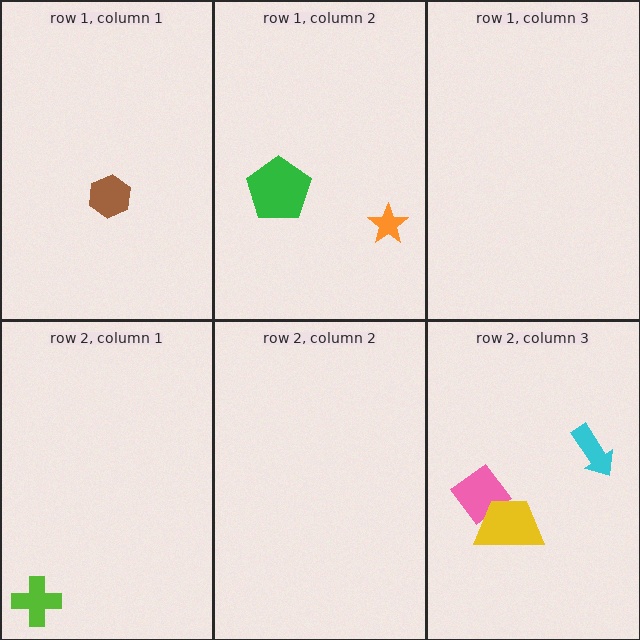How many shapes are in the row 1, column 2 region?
2.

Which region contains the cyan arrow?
The row 2, column 3 region.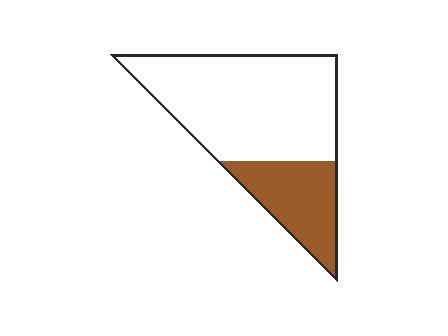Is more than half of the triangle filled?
No.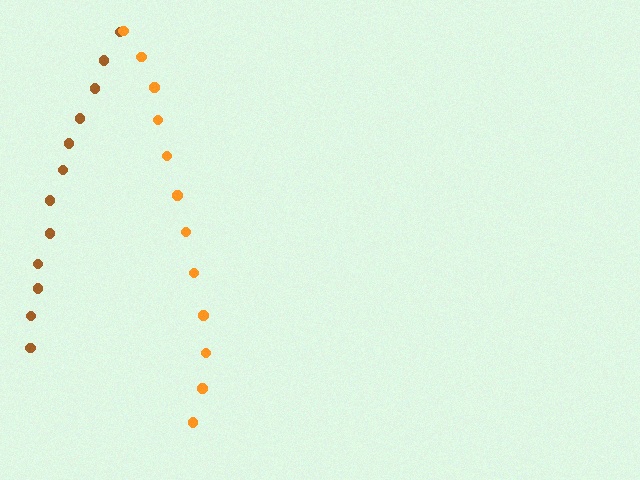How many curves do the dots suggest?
There are 2 distinct paths.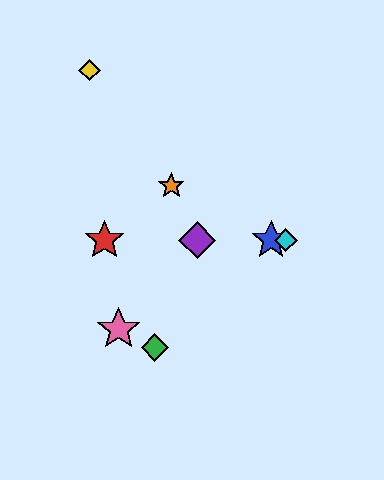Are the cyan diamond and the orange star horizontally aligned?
No, the cyan diamond is at y≈240 and the orange star is at y≈186.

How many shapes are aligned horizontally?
4 shapes (the red star, the blue star, the purple diamond, the cyan diamond) are aligned horizontally.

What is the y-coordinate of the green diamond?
The green diamond is at y≈347.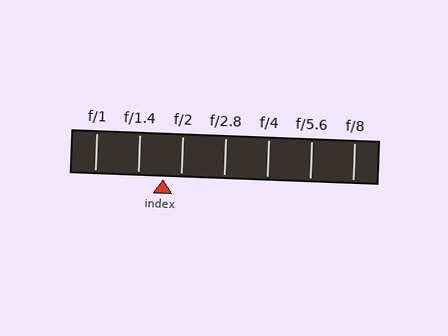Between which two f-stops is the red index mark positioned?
The index mark is between f/1.4 and f/2.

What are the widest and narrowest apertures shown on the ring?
The widest aperture shown is f/1 and the narrowest is f/8.